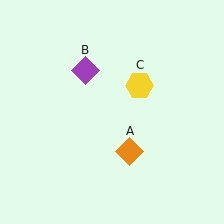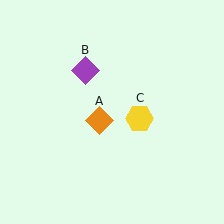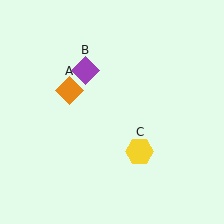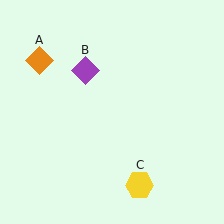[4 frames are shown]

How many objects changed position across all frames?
2 objects changed position: orange diamond (object A), yellow hexagon (object C).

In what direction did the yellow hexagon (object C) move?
The yellow hexagon (object C) moved down.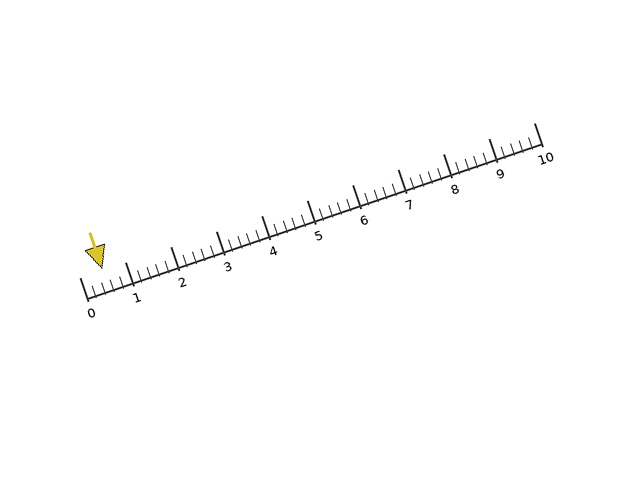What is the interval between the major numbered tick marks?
The major tick marks are spaced 1 units apart.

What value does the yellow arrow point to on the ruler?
The yellow arrow points to approximately 0.5.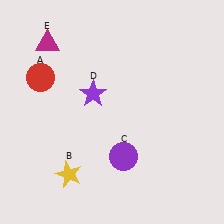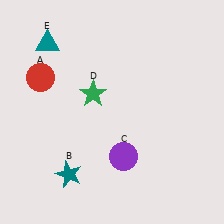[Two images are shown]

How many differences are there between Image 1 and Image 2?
There are 3 differences between the two images.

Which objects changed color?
B changed from yellow to teal. D changed from purple to green. E changed from magenta to teal.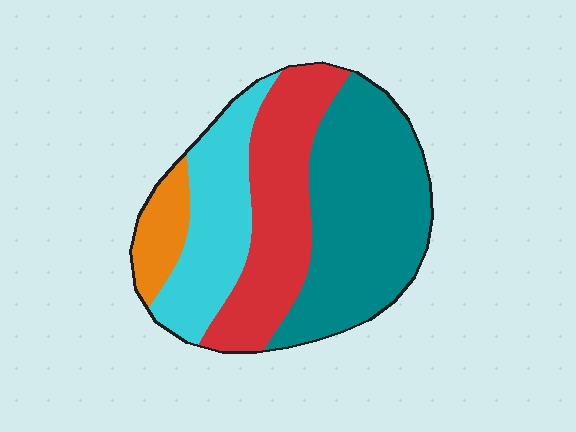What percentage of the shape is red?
Red takes up about one quarter (1/4) of the shape.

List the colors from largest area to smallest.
From largest to smallest: teal, red, cyan, orange.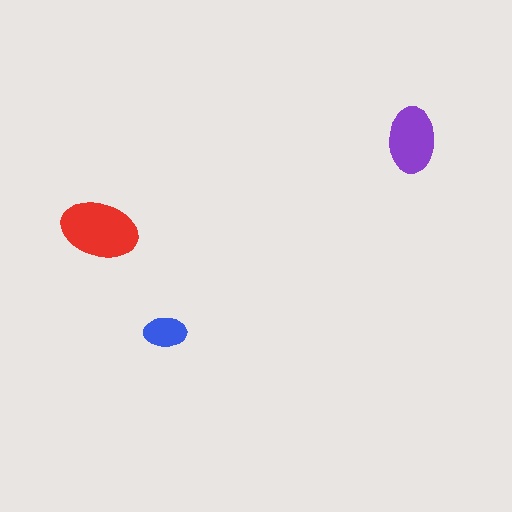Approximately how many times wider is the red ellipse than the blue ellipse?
About 2 times wider.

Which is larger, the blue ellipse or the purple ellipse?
The purple one.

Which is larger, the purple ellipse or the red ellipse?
The red one.